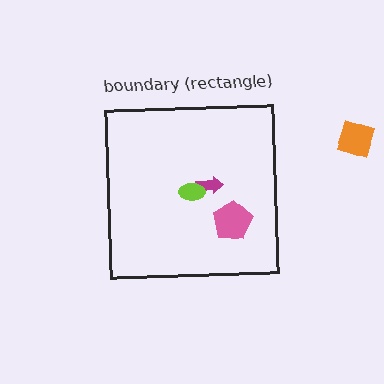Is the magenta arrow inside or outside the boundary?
Inside.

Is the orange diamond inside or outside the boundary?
Outside.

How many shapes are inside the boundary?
3 inside, 1 outside.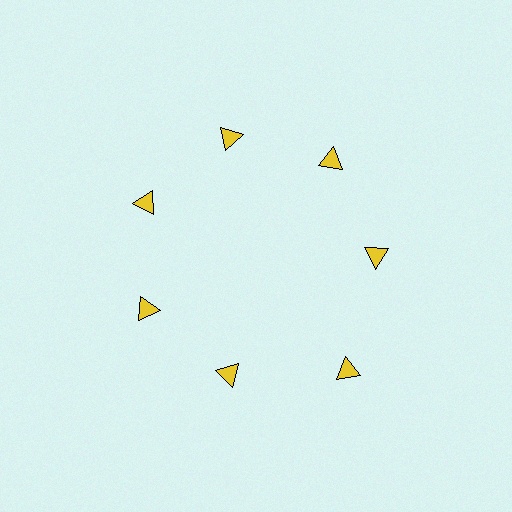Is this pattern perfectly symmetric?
No. The 7 yellow triangles are arranged in a ring, but one element near the 5 o'clock position is pushed outward from the center, breaking the 7-fold rotational symmetry.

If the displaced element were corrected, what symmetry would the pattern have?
It would have 7-fold rotational symmetry — the pattern would map onto itself every 51 degrees.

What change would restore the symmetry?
The symmetry would be restored by moving it inward, back onto the ring so that all 7 triangles sit at equal angles and equal distance from the center.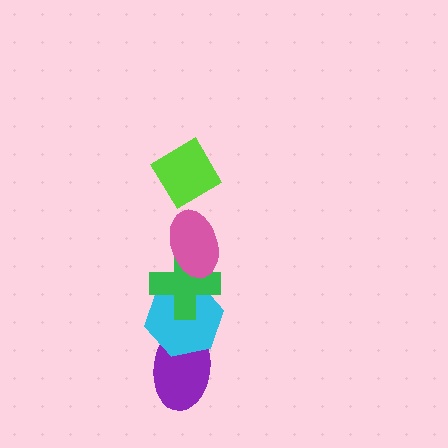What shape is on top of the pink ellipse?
The lime diamond is on top of the pink ellipse.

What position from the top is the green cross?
The green cross is 3rd from the top.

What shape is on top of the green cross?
The pink ellipse is on top of the green cross.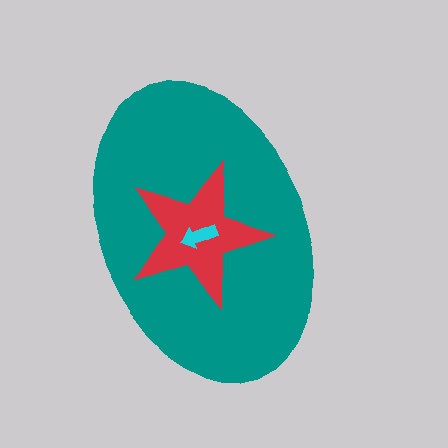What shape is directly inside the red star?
The cyan arrow.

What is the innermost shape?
The cyan arrow.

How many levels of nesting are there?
3.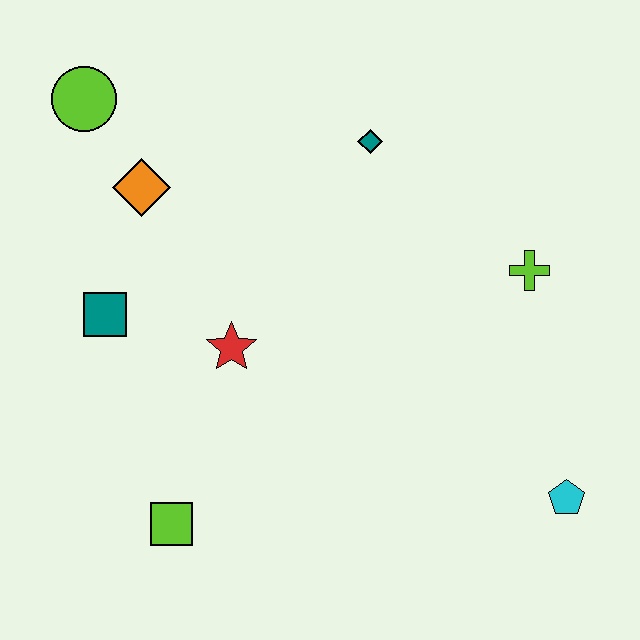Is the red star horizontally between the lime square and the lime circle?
No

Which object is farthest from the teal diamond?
The lime square is farthest from the teal diamond.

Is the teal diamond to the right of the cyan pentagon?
No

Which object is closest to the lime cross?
The teal diamond is closest to the lime cross.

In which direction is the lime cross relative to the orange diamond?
The lime cross is to the right of the orange diamond.